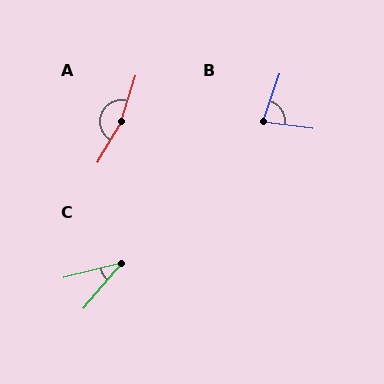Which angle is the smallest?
C, at approximately 36 degrees.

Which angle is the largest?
A, at approximately 167 degrees.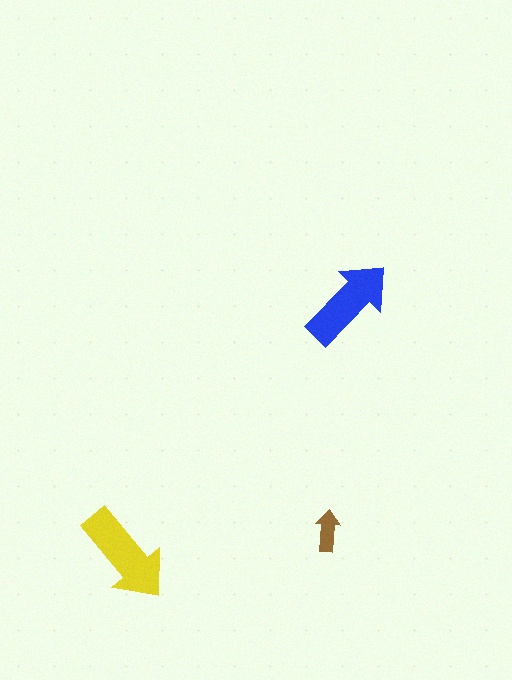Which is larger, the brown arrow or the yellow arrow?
The yellow one.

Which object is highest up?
The blue arrow is topmost.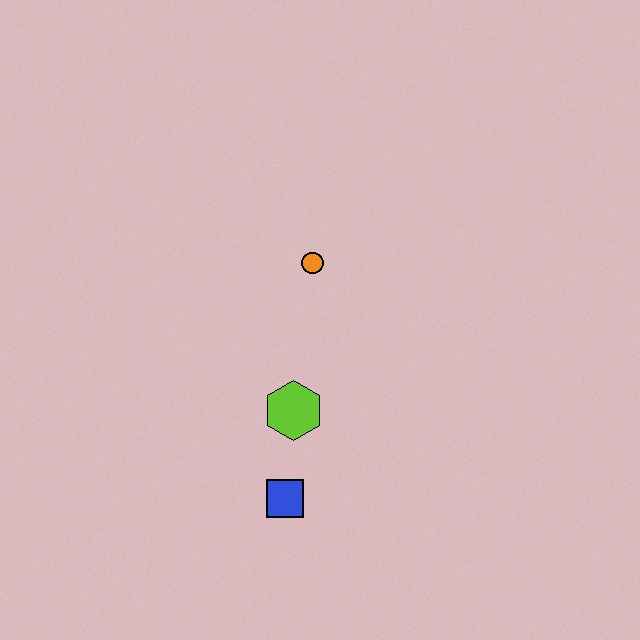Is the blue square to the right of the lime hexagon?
No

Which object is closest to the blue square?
The lime hexagon is closest to the blue square.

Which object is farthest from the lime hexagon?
The orange circle is farthest from the lime hexagon.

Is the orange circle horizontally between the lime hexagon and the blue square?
No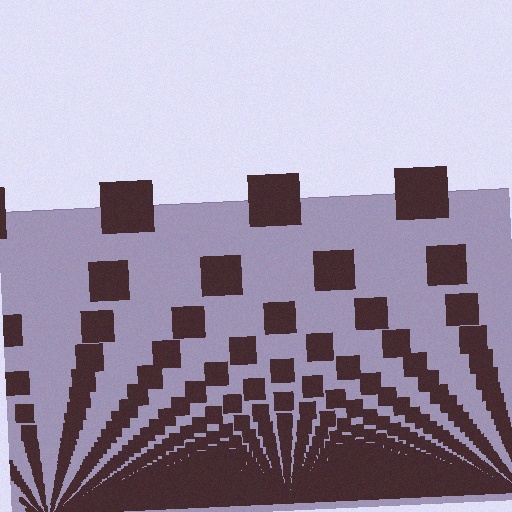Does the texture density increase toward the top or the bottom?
Density increases toward the bottom.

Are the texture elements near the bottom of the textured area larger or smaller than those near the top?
Smaller. The gradient is inverted — elements near the bottom are smaller and denser.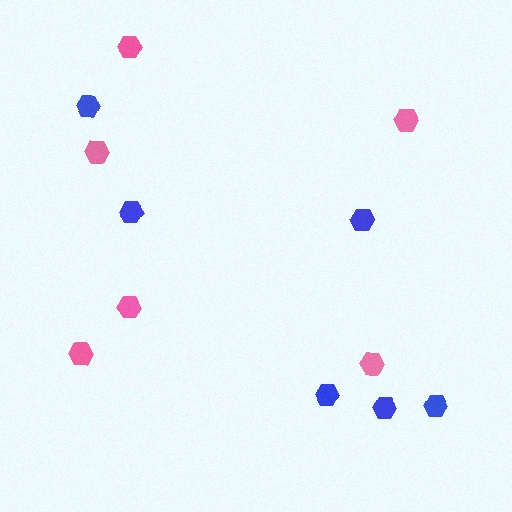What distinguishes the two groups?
There are 2 groups: one group of blue hexagons (6) and one group of pink hexagons (6).